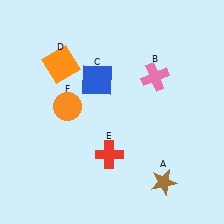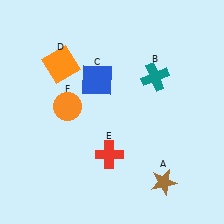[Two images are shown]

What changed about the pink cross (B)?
In Image 1, B is pink. In Image 2, it changed to teal.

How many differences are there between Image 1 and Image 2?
There is 1 difference between the two images.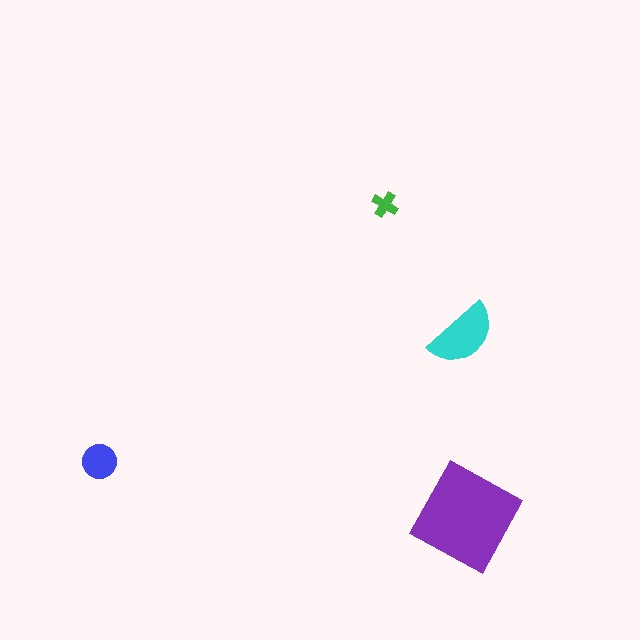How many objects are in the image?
There are 4 objects in the image.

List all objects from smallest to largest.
The green cross, the blue circle, the cyan semicircle, the purple square.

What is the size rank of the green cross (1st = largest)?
4th.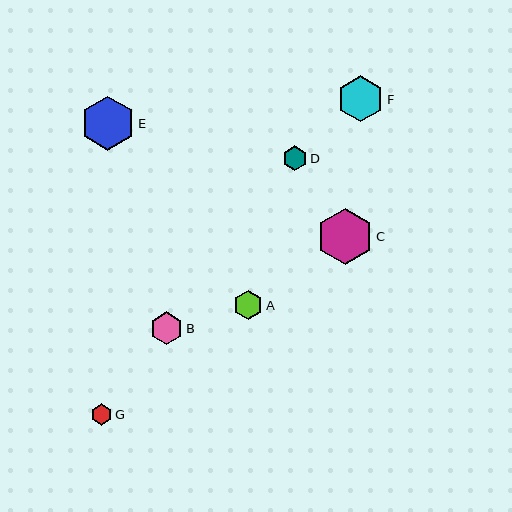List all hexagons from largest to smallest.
From largest to smallest: C, E, F, B, A, D, G.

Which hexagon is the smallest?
Hexagon G is the smallest with a size of approximately 21 pixels.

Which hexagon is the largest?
Hexagon C is the largest with a size of approximately 57 pixels.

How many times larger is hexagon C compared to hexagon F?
Hexagon C is approximately 1.2 times the size of hexagon F.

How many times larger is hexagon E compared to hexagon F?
Hexagon E is approximately 1.2 times the size of hexagon F.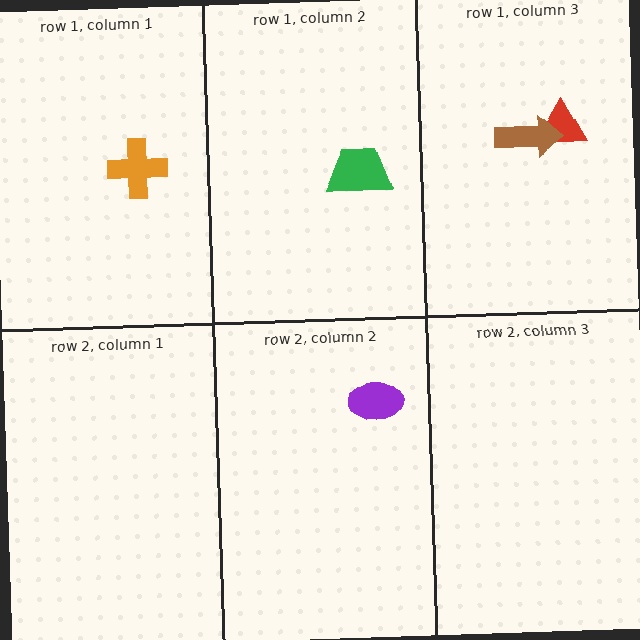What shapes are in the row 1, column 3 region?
The red triangle, the brown arrow.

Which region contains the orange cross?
The row 1, column 1 region.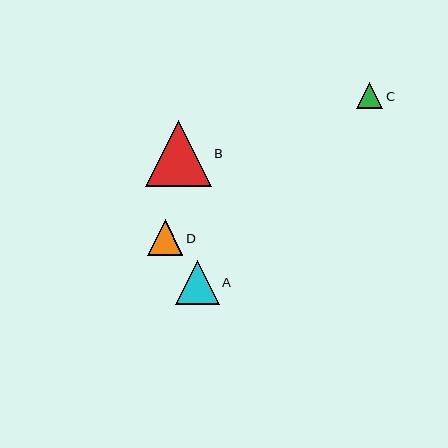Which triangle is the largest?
Triangle B is the largest with a size of approximately 66 pixels.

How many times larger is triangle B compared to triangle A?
Triangle B is approximately 1.5 times the size of triangle A.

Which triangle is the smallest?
Triangle C is the smallest with a size of approximately 26 pixels.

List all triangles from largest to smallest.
From largest to smallest: B, A, D, C.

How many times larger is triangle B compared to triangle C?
Triangle B is approximately 2.5 times the size of triangle C.